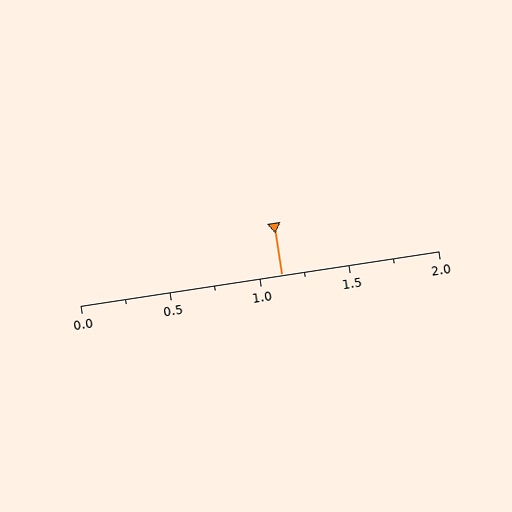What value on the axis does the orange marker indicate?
The marker indicates approximately 1.12.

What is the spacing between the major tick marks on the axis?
The major ticks are spaced 0.5 apart.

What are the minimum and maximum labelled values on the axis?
The axis runs from 0.0 to 2.0.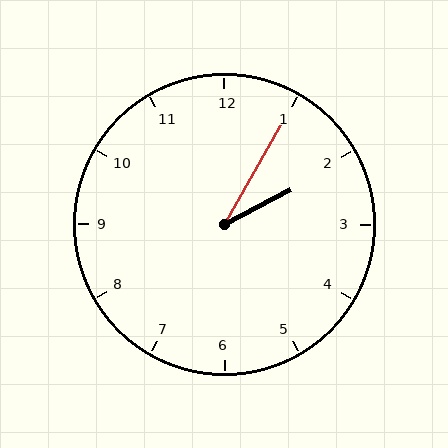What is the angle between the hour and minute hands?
Approximately 32 degrees.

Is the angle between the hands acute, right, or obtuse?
It is acute.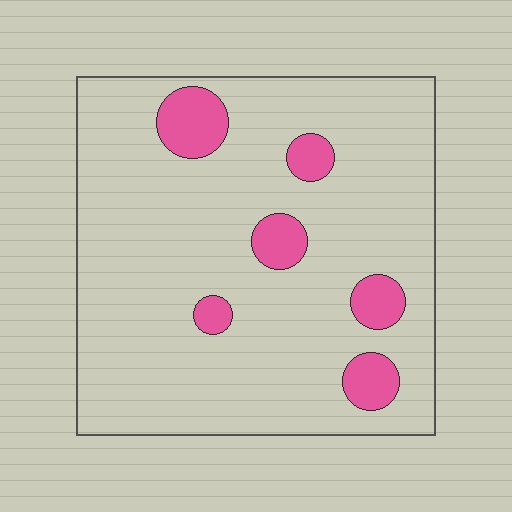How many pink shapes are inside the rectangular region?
6.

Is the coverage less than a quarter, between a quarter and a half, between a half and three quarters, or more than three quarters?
Less than a quarter.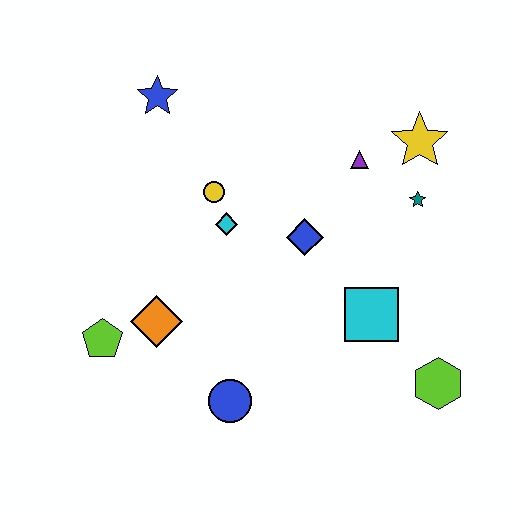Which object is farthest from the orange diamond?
The yellow star is farthest from the orange diamond.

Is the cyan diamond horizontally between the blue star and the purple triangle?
Yes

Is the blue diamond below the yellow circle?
Yes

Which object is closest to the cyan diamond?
The yellow circle is closest to the cyan diamond.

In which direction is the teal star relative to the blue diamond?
The teal star is to the right of the blue diamond.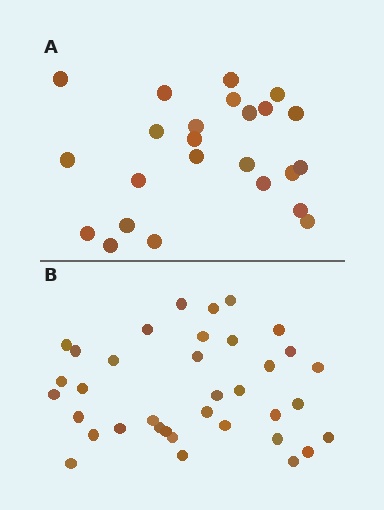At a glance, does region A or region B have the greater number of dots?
Region B (the bottom region) has more dots.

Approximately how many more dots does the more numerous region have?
Region B has roughly 12 or so more dots than region A.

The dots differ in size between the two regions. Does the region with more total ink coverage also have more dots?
No. Region A has more total ink coverage because its dots are larger, but region B actually contains more individual dots. Total area can be misleading — the number of items is what matters here.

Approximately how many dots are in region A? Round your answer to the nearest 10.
About 20 dots. (The exact count is 24, which rounds to 20.)